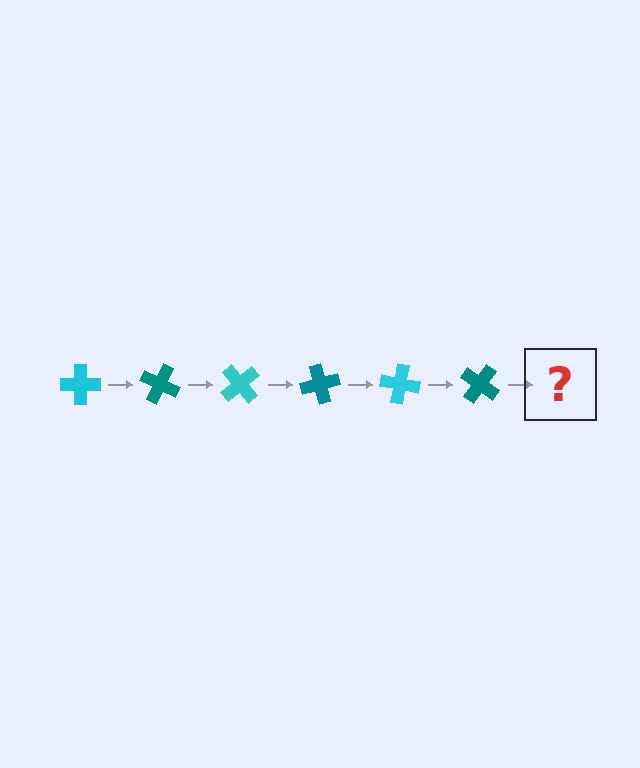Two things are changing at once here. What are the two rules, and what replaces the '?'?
The two rules are that it rotates 25 degrees each step and the color cycles through cyan and teal. The '?' should be a cyan cross, rotated 150 degrees from the start.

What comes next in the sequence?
The next element should be a cyan cross, rotated 150 degrees from the start.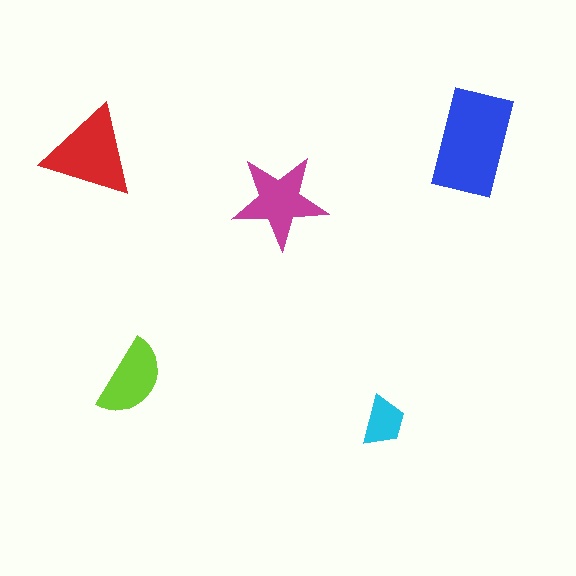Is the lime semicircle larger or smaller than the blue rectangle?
Smaller.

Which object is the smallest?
The cyan trapezoid.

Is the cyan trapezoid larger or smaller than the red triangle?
Smaller.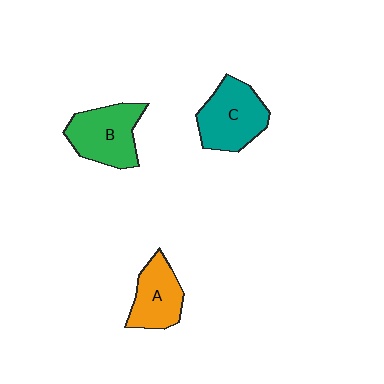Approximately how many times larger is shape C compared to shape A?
Approximately 1.3 times.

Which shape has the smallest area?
Shape A (orange).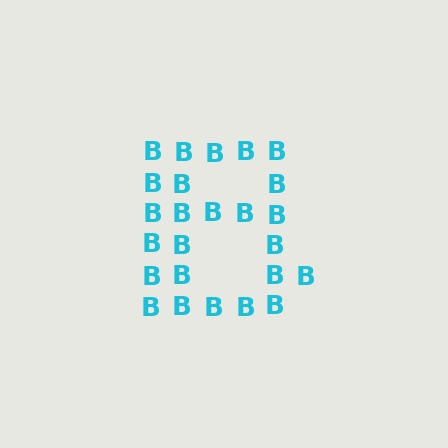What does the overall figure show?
The overall figure shows the letter B.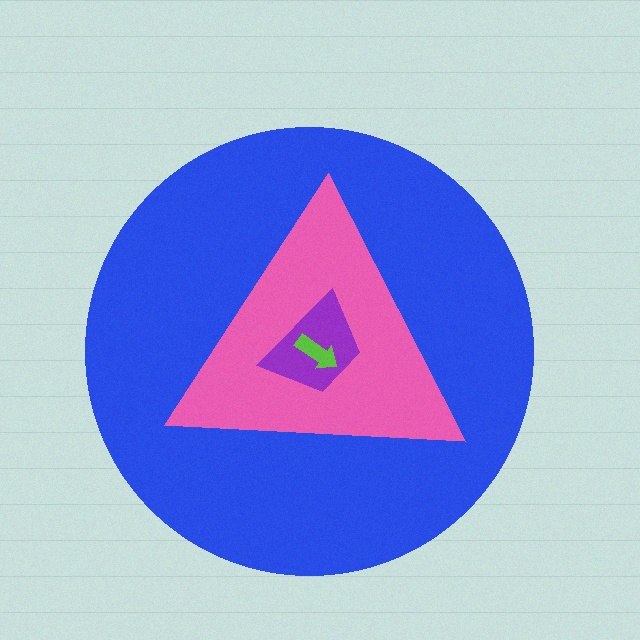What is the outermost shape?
The blue circle.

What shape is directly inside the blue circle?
The pink triangle.